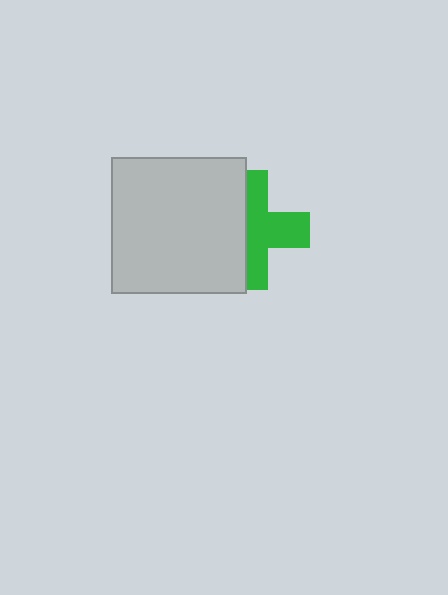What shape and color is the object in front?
The object in front is a light gray square.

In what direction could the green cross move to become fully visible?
The green cross could move right. That would shift it out from behind the light gray square entirely.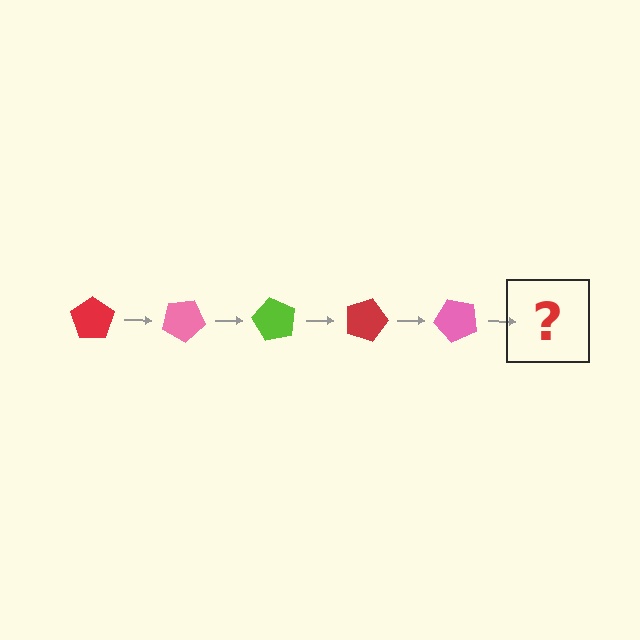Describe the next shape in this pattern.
It should be a lime pentagon, rotated 150 degrees from the start.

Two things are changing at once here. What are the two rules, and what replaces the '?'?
The two rules are that it rotates 30 degrees each step and the color cycles through red, pink, and lime. The '?' should be a lime pentagon, rotated 150 degrees from the start.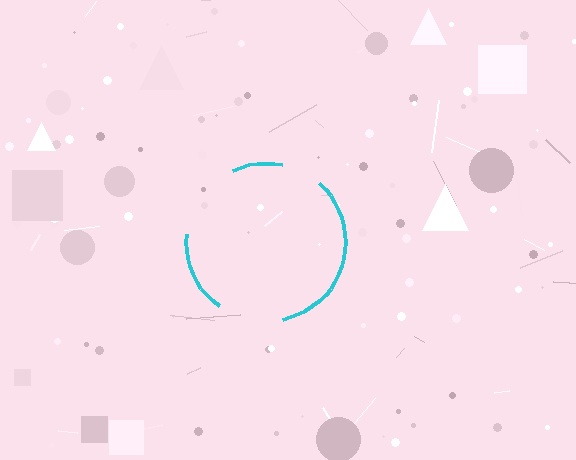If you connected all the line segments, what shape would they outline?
They would outline a circle.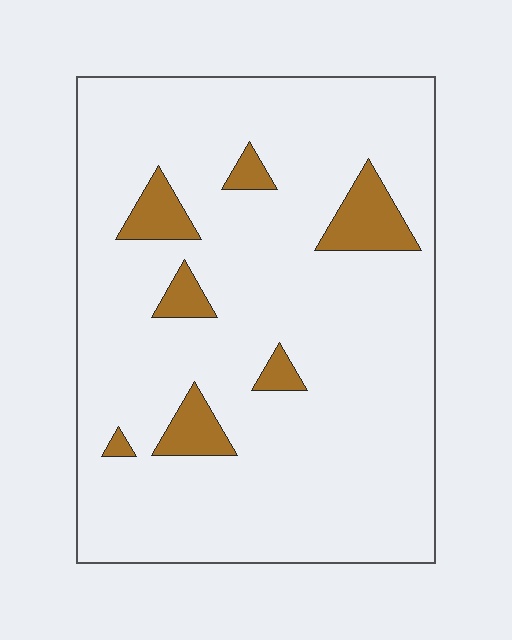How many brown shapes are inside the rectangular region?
7.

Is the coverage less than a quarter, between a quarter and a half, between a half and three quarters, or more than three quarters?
Less than a quarter.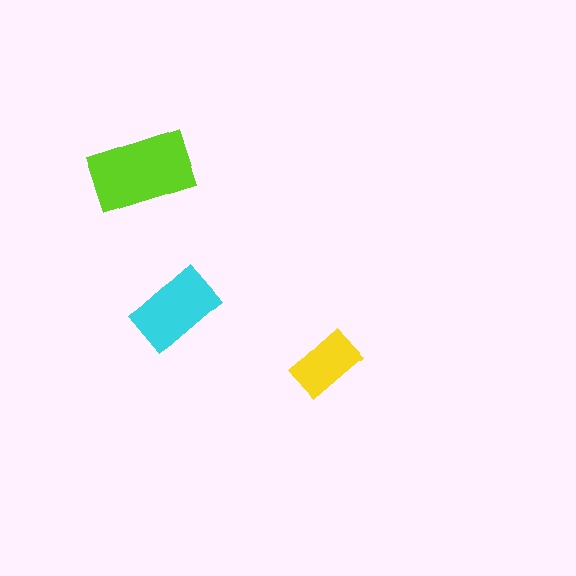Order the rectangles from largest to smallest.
the lime one, the cyan one, the yellow one.